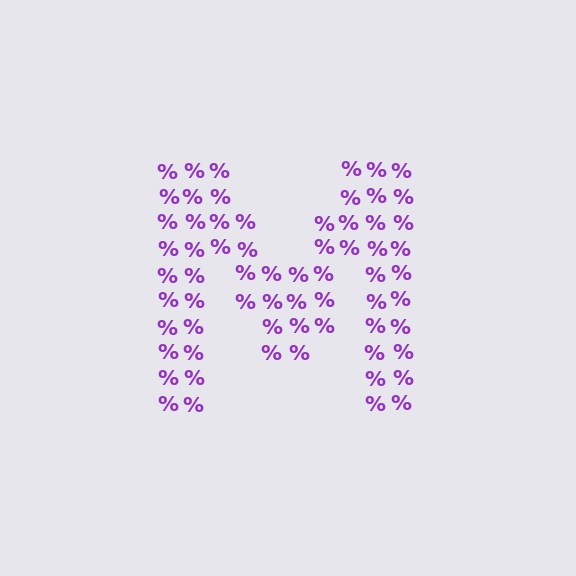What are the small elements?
The small elements are percent signs.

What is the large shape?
The large shape is the letter M.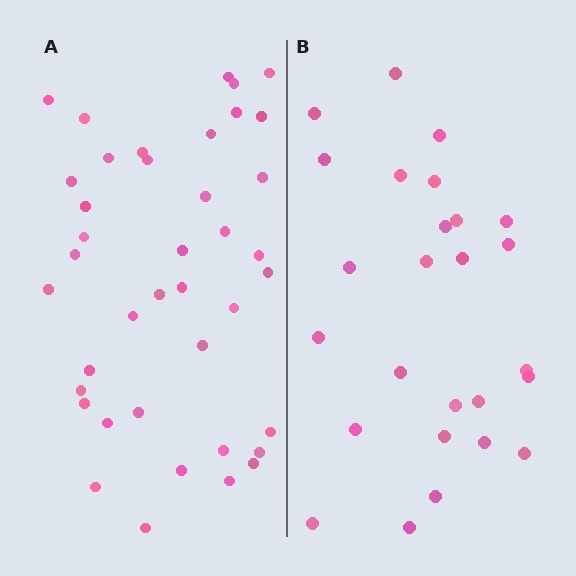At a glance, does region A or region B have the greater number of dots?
Region A (the left region) has more dots.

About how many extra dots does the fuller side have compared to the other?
Region A has approximately 15 more dots than region B.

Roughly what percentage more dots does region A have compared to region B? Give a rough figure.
About 55% more.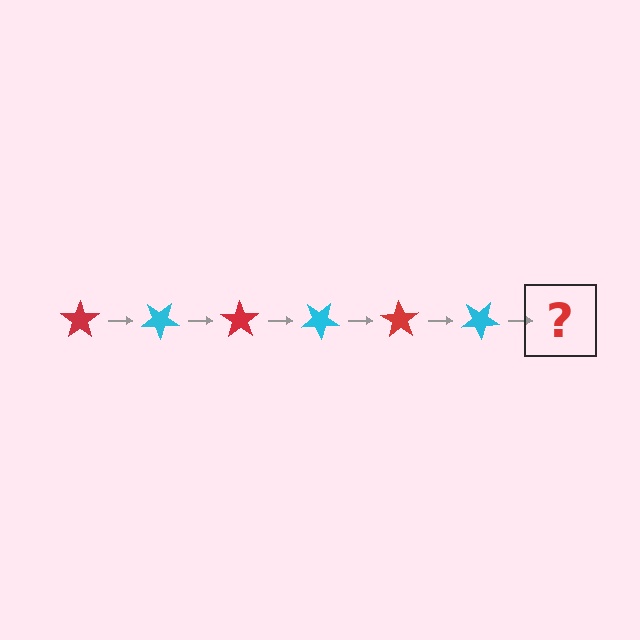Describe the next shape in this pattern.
It should be a red star, rotated 210 degrees from the start.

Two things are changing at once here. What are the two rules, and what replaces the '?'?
The two rules are that it rotates 35 degrees each step and the color cycles through red and cyan. The '?' should be a red star, rotated 210 degrees from the start.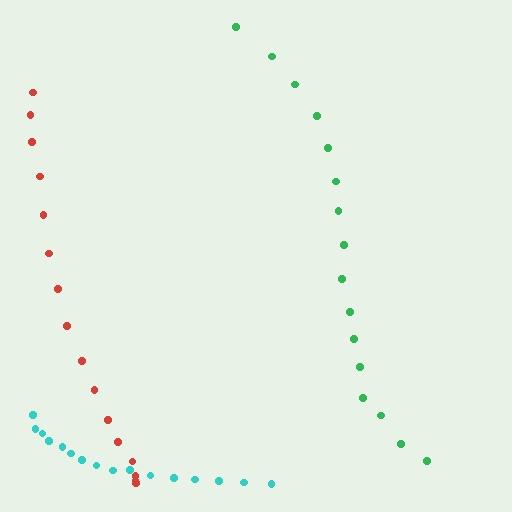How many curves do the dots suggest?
There are 3 distinct paths.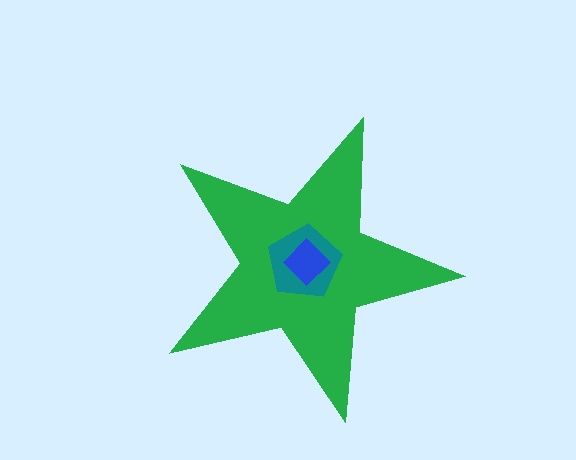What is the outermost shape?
The green star.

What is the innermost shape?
The blue diamond.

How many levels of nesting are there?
3.